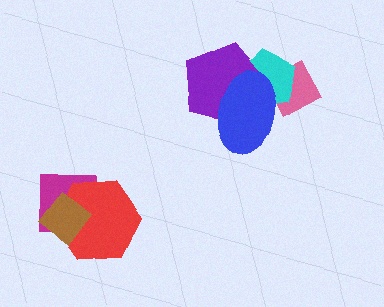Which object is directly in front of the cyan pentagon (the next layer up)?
The purple pentagon is directly in front of the cyan pentagon.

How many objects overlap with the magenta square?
2 objects overlap with the magenta square.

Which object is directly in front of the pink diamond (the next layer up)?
The cyan pentagon is directly in front of the pink diamond.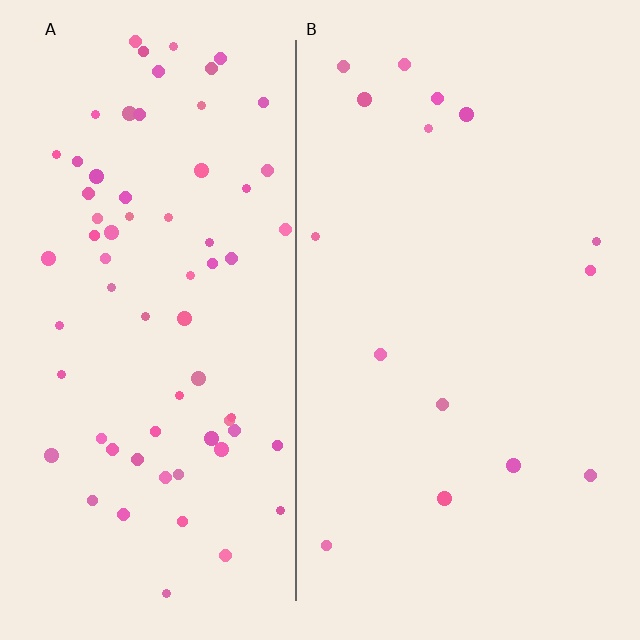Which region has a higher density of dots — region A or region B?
A (the left).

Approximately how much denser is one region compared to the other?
Approximately 4.5× — region A over region B.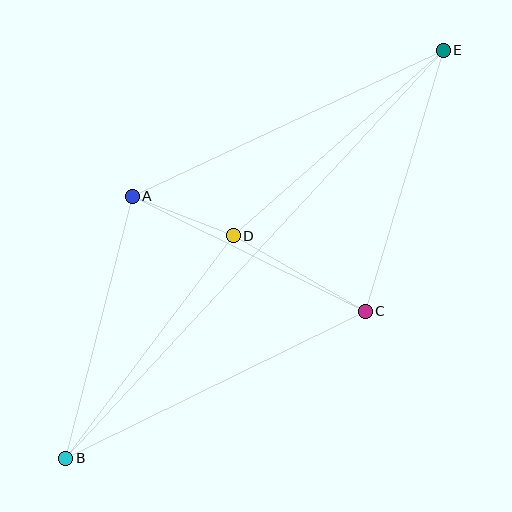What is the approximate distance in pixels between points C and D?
The distance between C and D is approximately 152 pixels.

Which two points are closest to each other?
Points A and D are closest to each other.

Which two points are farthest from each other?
Points B and E are farthest from each other.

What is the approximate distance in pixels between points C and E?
The distance between C and E is approximately 272 pixels.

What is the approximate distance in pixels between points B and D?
The distance between B and D is approximately 278 pixels.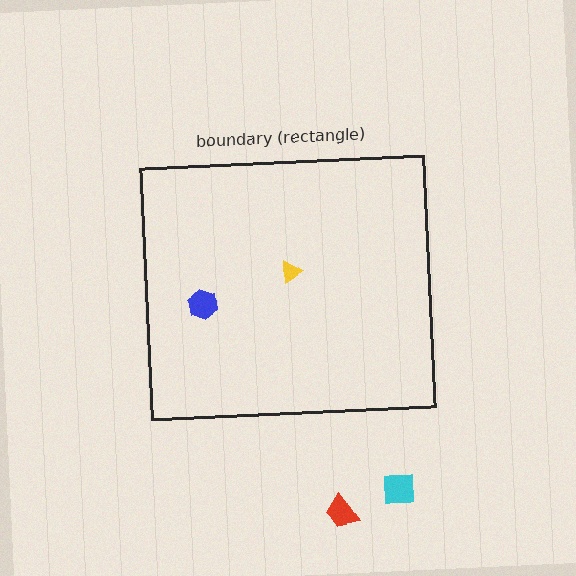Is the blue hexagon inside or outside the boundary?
Inside.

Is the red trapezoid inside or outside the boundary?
Outside.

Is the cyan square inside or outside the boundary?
Outside.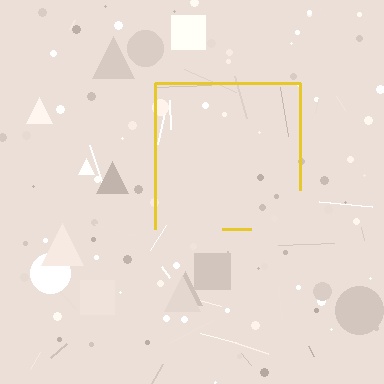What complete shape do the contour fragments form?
The contour fragments form a square.